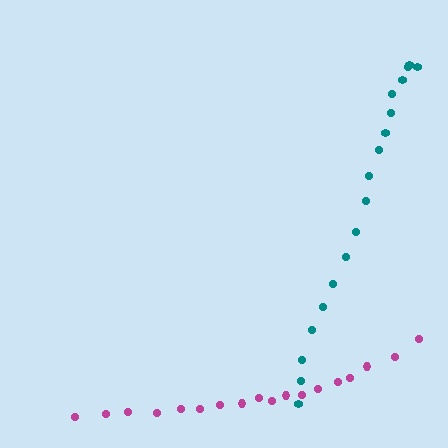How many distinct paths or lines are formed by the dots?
There are 2 distinct paths.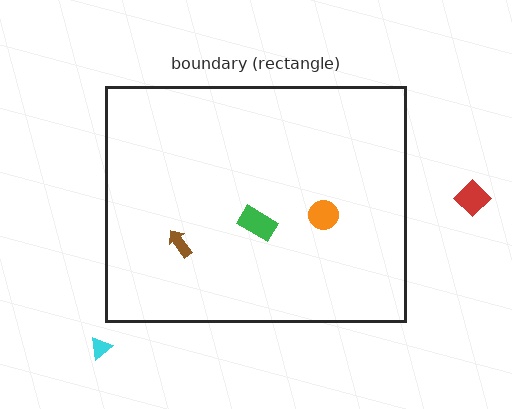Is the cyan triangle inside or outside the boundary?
Outside.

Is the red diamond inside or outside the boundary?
Outside.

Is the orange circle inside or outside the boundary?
Inside.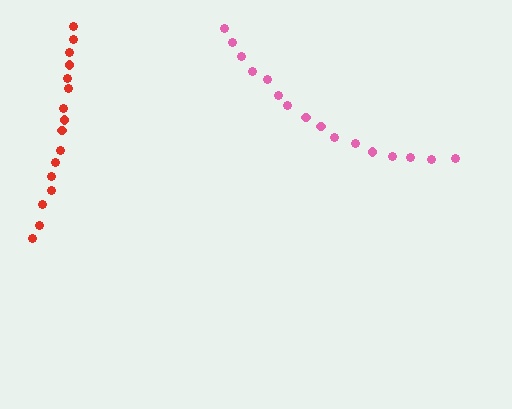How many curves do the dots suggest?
There are 2 distinct paths.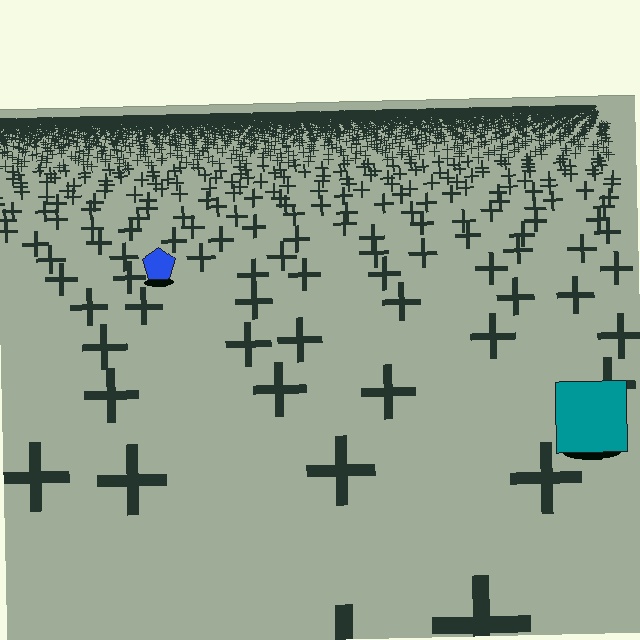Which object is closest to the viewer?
The teal square is closest. The texture marks near it are larger and more spread out.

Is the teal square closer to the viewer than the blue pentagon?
Yes. The teal square is closer — you can tell from the texture gradient: the ground texture is coarser near it.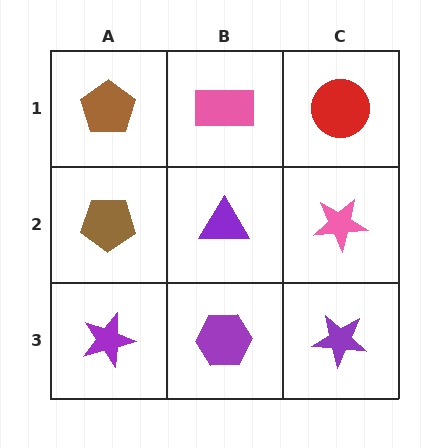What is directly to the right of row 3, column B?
A purple star.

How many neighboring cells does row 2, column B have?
4.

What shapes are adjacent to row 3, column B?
A purple triangle (row 2, column B), a purple star (row 3, column A), a purple star (row 3, column C).